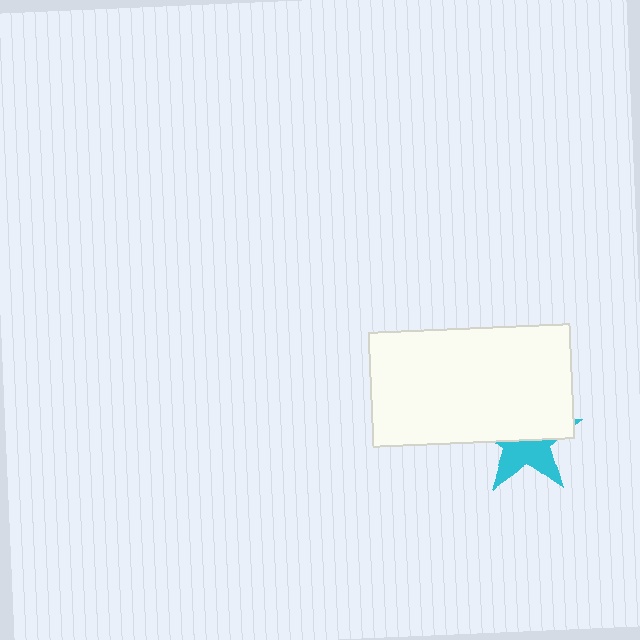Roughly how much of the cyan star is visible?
About half of it is visible (roughly 45%).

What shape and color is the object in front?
The object in front is a white rectangle.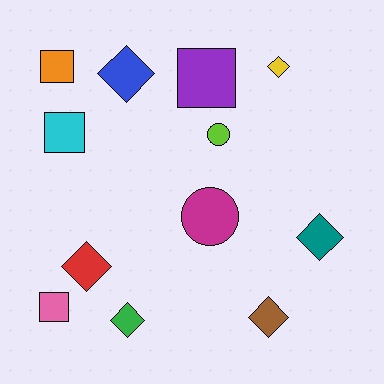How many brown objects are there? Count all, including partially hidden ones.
There is 1 brown object.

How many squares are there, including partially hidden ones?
There are 4 squares.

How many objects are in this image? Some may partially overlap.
There are 12 objects.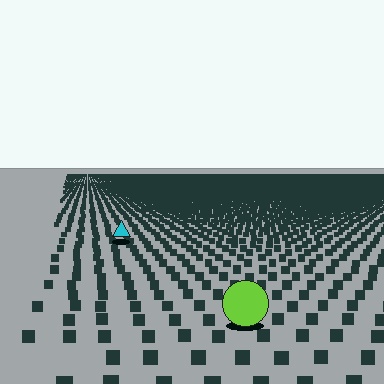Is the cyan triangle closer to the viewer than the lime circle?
No. The lime circle is closer — you can tell from the texture gradient: the ground texture is coarser near it.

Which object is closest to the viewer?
The lime circle is closest. The texture marks near it are larger and more spread out.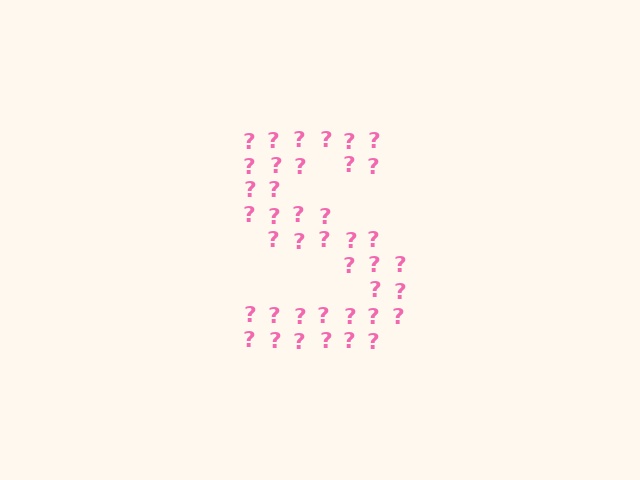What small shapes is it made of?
It is made of small question marks.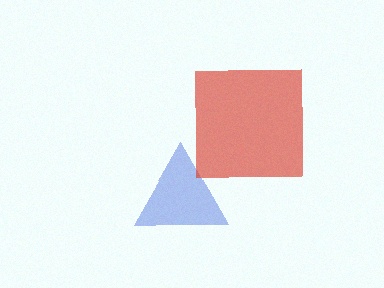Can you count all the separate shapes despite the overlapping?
Yes, there are 2 separate shapes.